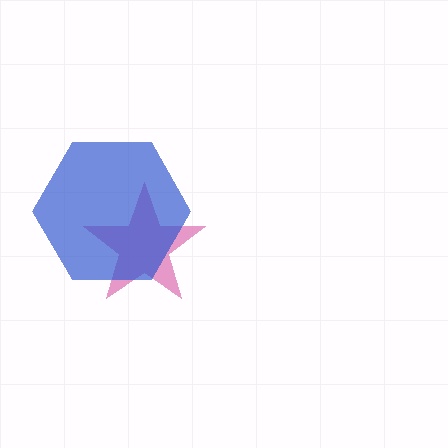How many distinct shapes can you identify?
There are 2 distinct shapes: a pink star, a blue hexagon.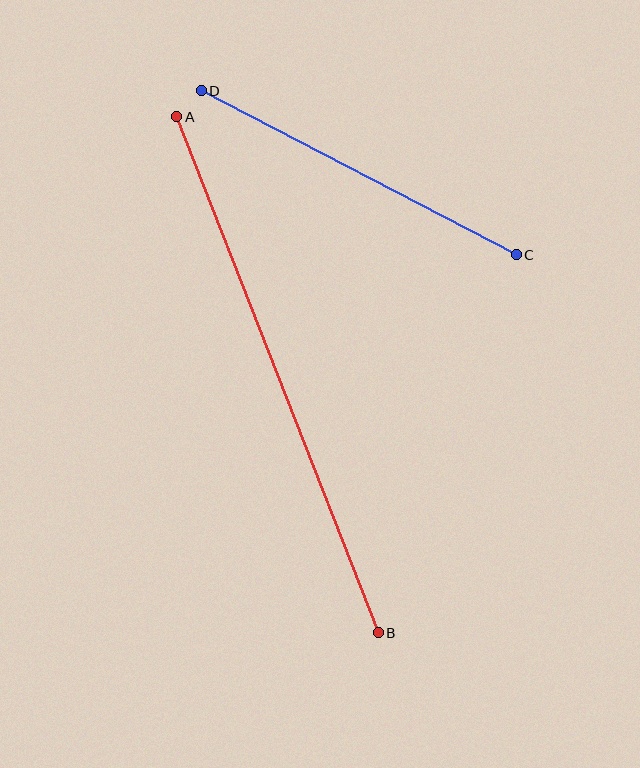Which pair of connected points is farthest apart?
Points A and B are farthest apart.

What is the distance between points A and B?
The distance is approximately 554 pixels.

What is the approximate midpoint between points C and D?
The midpoint is at approximately (359, 173) pixels.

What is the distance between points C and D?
The distance is approximately 355 pixels.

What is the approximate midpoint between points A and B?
The midpoint is at approximately (277, 375) pixels.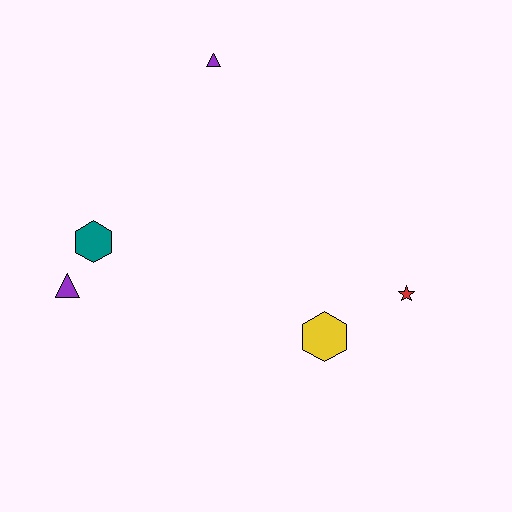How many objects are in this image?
There are 5 objects.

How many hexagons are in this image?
There are 2 hexagons.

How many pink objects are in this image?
There are no pink objects.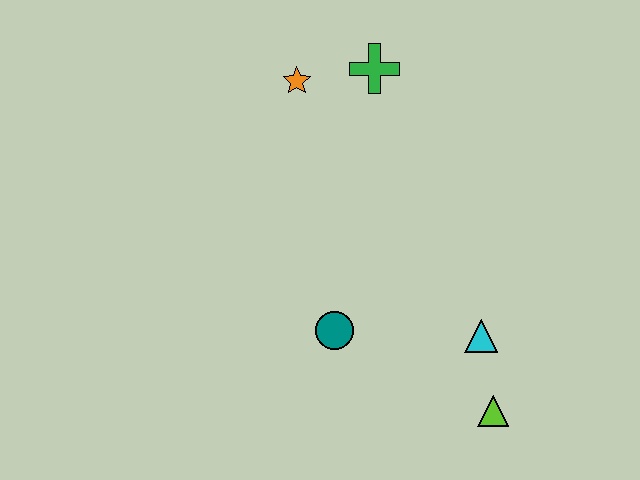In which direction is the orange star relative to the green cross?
The orange star is to the left of the green cross.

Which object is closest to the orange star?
The green cross is closest to the orange star.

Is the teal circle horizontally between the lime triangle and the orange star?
Yes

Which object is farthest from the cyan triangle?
The orange star is farthest from the cyan triangle.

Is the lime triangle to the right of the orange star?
Yes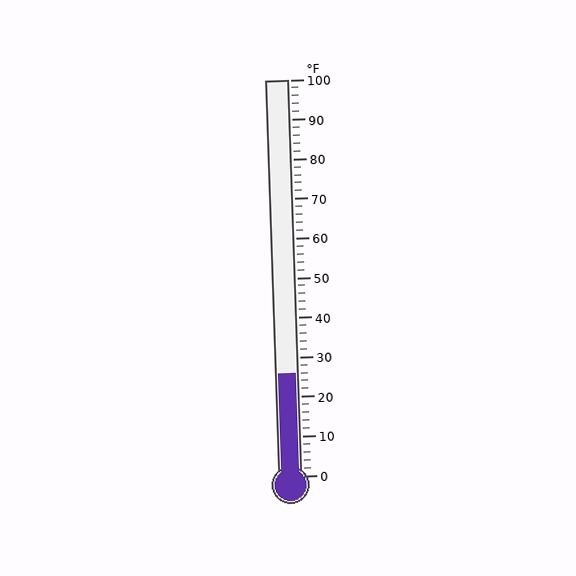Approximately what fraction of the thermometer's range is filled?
The thermometer is filled to approximately 25% of its range.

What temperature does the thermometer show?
The thermometer shows approximately 26°F.